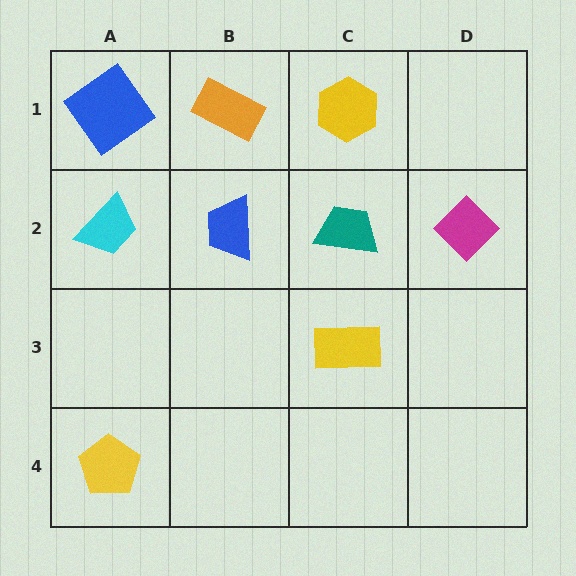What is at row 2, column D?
A magenta diamond.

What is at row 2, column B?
A blue trapezoid.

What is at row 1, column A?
A blue diamond.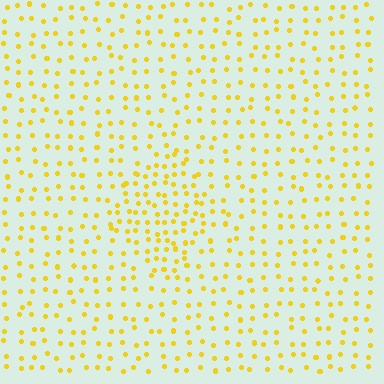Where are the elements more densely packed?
The elements are more densely packed inside the diamond boundary.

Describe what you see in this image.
The image contains small yellow elements arranged at two different densities. A diamond-shaped region is visible where the elements are more densely packed than the surrounding area.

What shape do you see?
I see a diamond.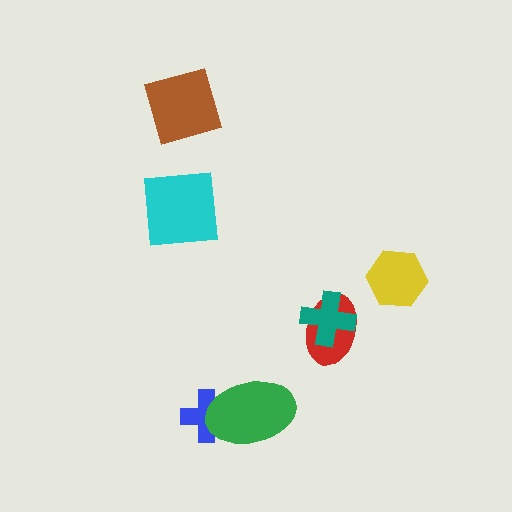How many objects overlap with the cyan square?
0 objects overlap with the cyan square.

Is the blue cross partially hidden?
Yes, it is partially covered by another shape.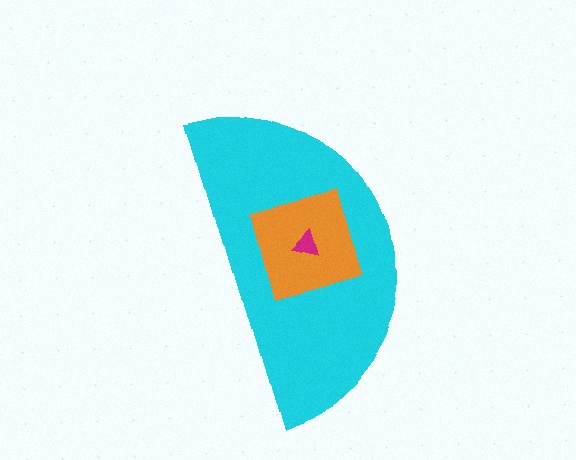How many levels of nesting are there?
3.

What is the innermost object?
The magenta triangle.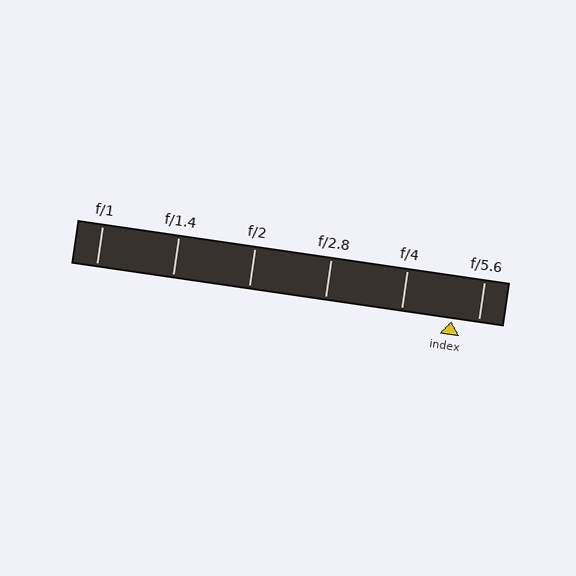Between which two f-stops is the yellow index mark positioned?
The index mark is between f/4 and f/5.6.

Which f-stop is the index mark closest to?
The index mark is closest to f/5.6.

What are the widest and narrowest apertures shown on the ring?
The widest aperture shown is f/1 and the narrowest is f/5.6.